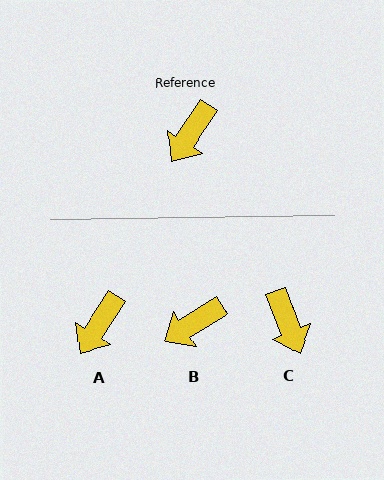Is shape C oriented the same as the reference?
No, it is off by about 55 degrees.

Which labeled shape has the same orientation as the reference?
A.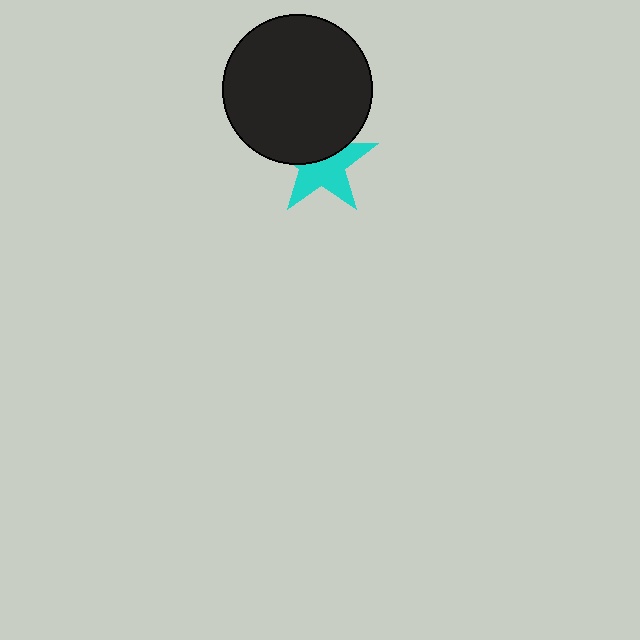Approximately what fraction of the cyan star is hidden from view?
Roughly 43% of the cyan star is hidden behind the black circle.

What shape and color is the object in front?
The object in front is a black circle.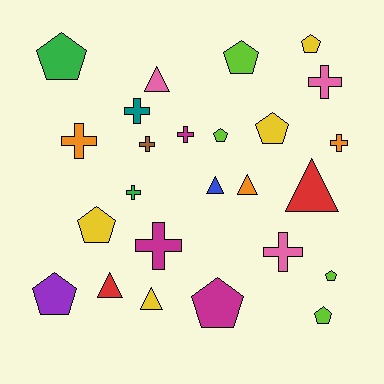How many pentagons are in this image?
There are 10 pentagons.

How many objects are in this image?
There are 25 objects.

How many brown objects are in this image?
There is 1 brown object.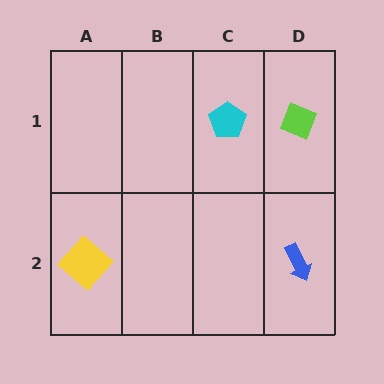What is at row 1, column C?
A cyan pentagon.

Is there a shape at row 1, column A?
No, that cell is empty.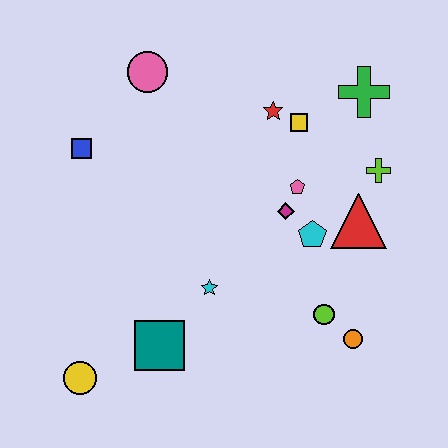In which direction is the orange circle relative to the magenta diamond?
The orange circle is below the magenta diamond.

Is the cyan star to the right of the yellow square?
No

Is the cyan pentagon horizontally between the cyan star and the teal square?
No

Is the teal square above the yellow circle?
Yes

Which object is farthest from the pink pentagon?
The yellow circle is farthest from the pink pentagon.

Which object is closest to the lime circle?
The orange circle is closest to the lime circle.